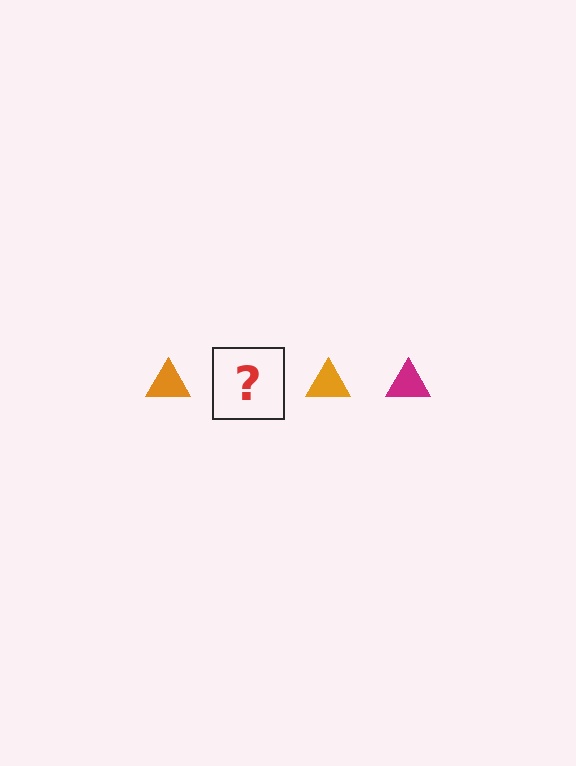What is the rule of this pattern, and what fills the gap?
The rule is that the pattern cycles through orange, magenta triangles. The gap should be filled with a magenta triangle.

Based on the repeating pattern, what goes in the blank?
The blank should be a magenta triangle.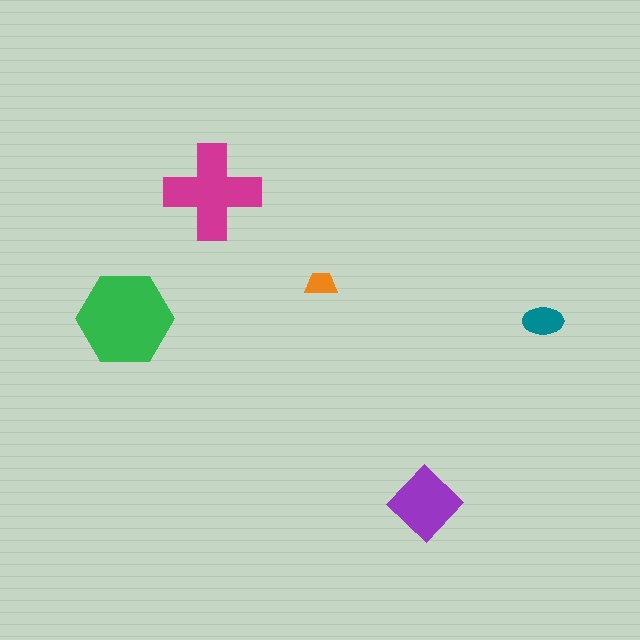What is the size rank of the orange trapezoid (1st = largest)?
5th.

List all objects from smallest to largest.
The orange trapezoid, the teal ellipse, the purple diamond, the magenta cross, the green hexagon.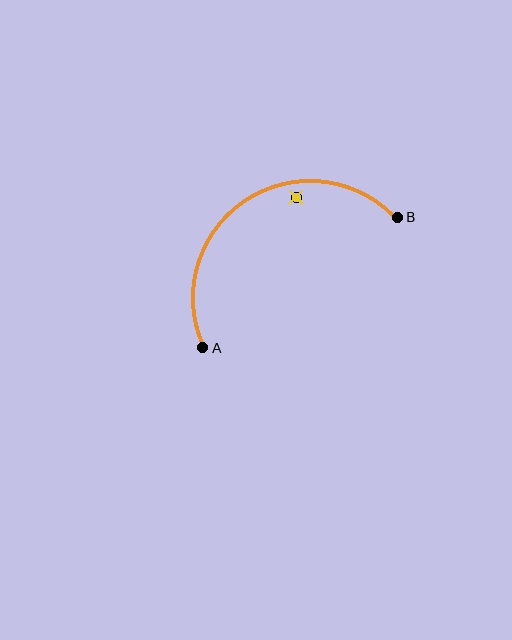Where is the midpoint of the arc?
The arc midpoint is the point on the curve farthest from the straight line joining A and B. It sits above and to the left of that line.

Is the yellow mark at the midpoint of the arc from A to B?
No — the yellow mark does not lie on the arc at all. It sits slightly inside the curve.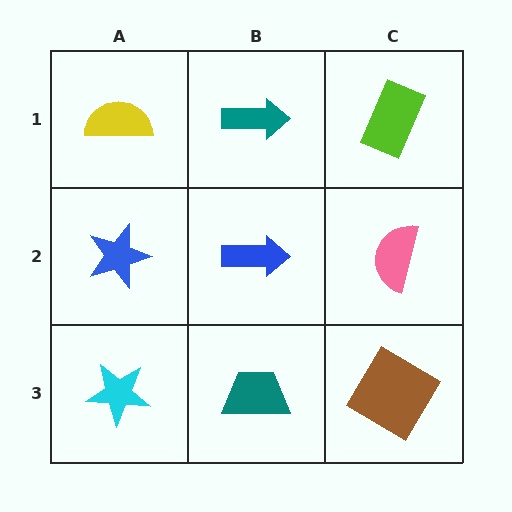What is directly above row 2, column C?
A lime rectangle.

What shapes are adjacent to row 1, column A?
A blue star (row 2, column A), a teal arrow (row 1, column B).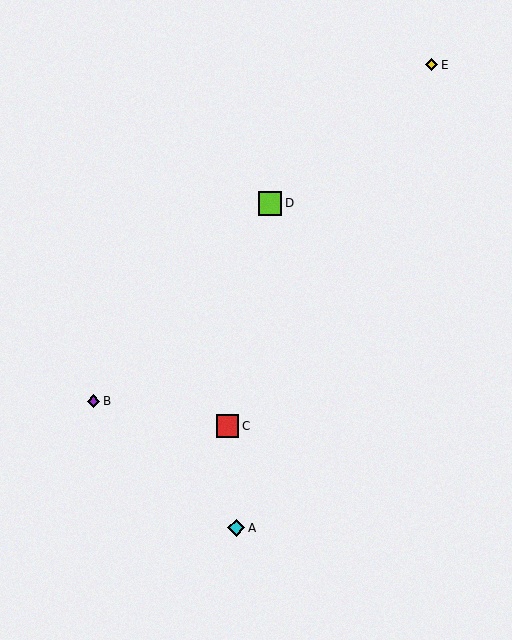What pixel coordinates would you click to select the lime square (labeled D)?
Click at (270, 204) to select the lime square D.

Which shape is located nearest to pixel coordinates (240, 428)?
The red square (labeled C) at (227, 426) is nearest to that location.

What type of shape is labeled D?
Shape D is a lime square.